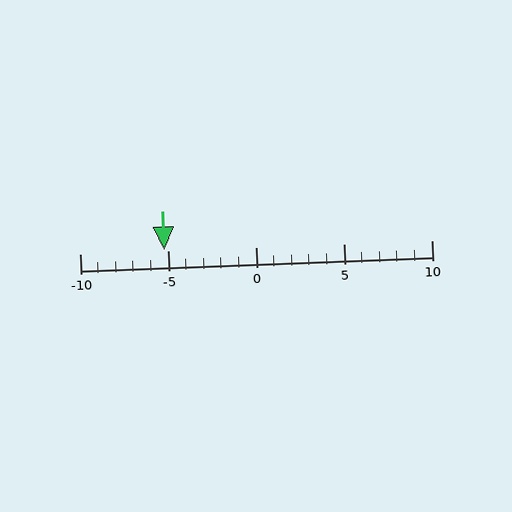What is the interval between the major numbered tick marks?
The major tick marks are spaced 5 units apart.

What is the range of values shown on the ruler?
The ruler shows values from -10 to 10.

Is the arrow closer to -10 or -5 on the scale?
The arrow is closer to -5.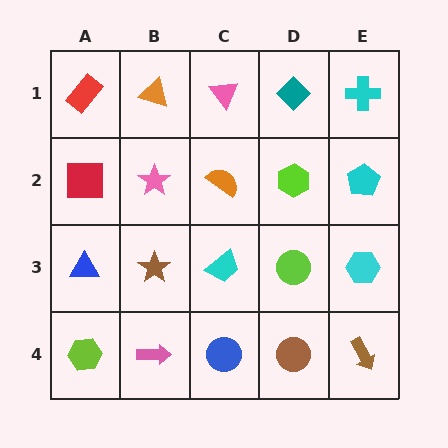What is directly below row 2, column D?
A lime circle.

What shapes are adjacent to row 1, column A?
A red square (row 2, column A), an orange triangle (row 1, column B).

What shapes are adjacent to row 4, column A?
A blue triangle (row 3, column A), a pink arrow (row 4, column B).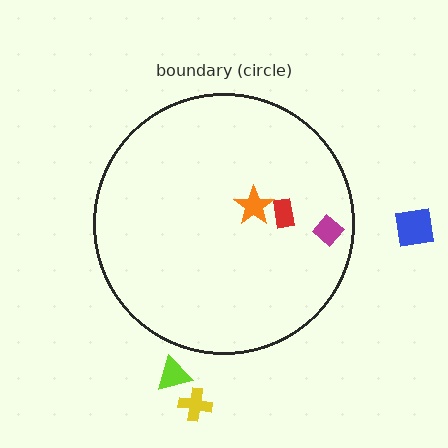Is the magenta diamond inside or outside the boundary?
Inside.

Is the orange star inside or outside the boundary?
Inside.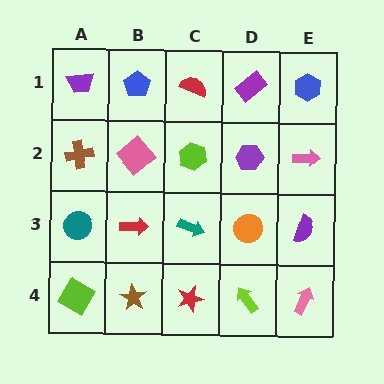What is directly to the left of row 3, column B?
A teal circle.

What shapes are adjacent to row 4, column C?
A teal arrow (row 3, column C), a brown star (row 4, column B), a lime arrow (row 4, column D).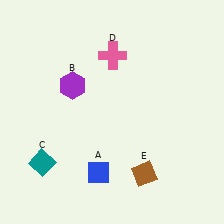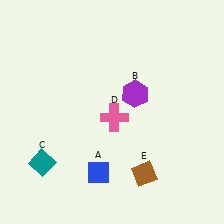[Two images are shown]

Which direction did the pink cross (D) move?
The pink cross (D) moved down.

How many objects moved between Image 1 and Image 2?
2 objects moved between the two images.